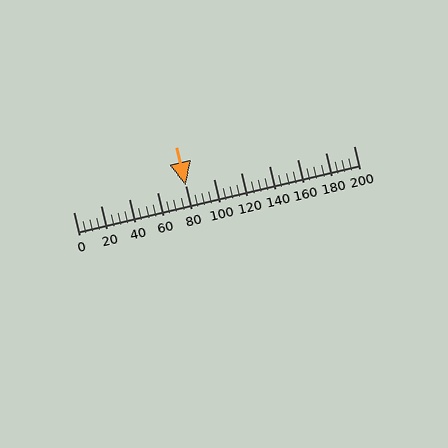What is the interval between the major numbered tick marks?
The major tick marks are spaced 20 units apart.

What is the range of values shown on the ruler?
The ruler shows values from 0 to 200.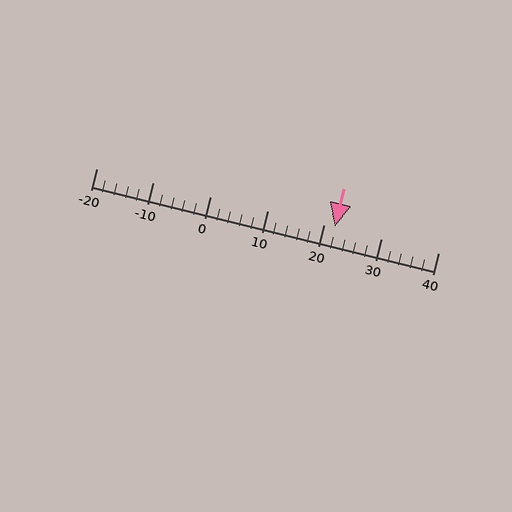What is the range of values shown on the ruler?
The ruler shows values from -20 to 40.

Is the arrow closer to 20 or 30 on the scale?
The arrow is closer to 20.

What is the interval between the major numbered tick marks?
The major tick marks are spaced 10 units apart.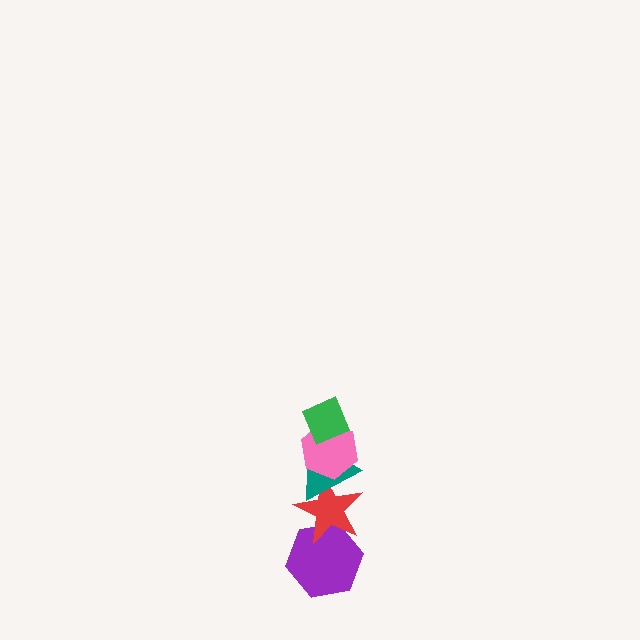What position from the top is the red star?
The red star is 4th from the top.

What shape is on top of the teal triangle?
The pink hexagon is on top of the teal triangle.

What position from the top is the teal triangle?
The teal triangle is 3rd from the top.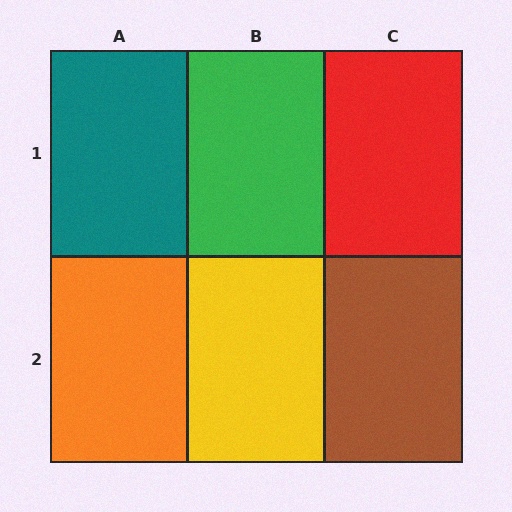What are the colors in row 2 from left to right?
Orange, yellow, brown.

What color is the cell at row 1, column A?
Teal.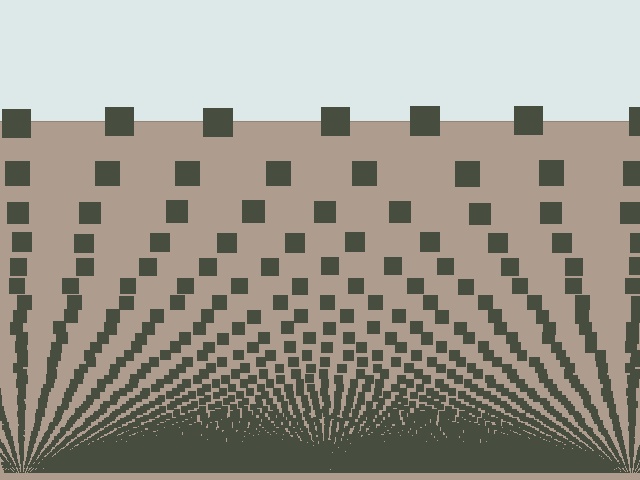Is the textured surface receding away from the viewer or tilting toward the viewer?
The surface appears to tilt toward the viewer. Texture elements get larger and sparser toward the top.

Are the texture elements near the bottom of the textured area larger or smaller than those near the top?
Smaller. The gradient is inverted — elements near the bottom are smaller and denser.